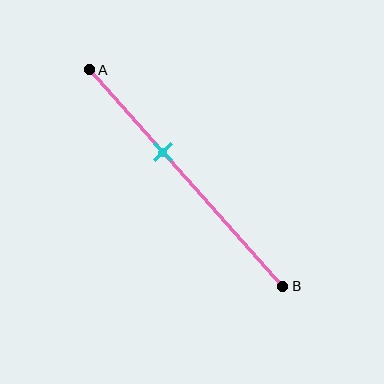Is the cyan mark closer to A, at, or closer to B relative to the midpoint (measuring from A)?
The cyan mark is closer to point A than the midpoint of segment AB.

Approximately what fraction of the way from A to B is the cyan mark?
The cyan mark is approximately 40% of the way from A to B.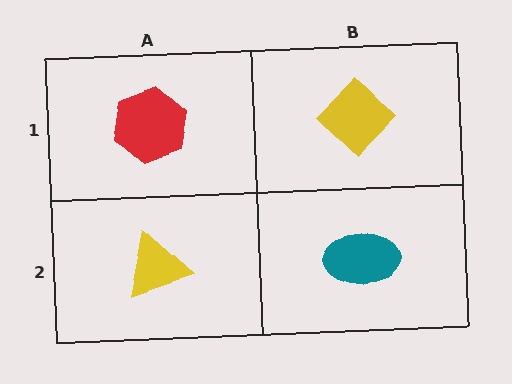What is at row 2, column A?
A yellow triangle.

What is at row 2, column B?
A teal ellipse.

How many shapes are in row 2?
2 shapes.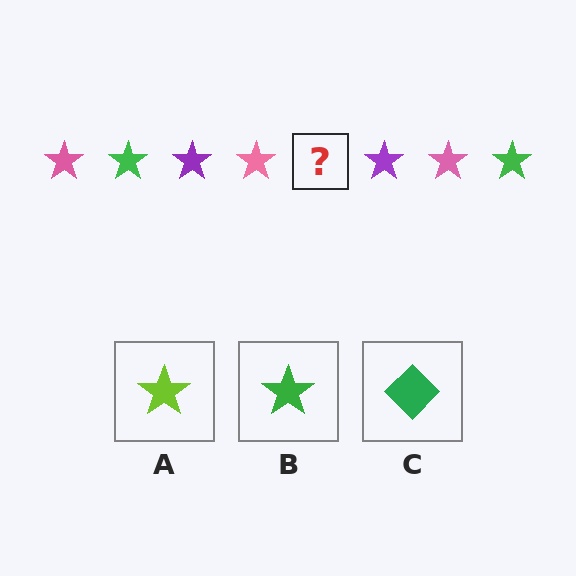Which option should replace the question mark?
Option B.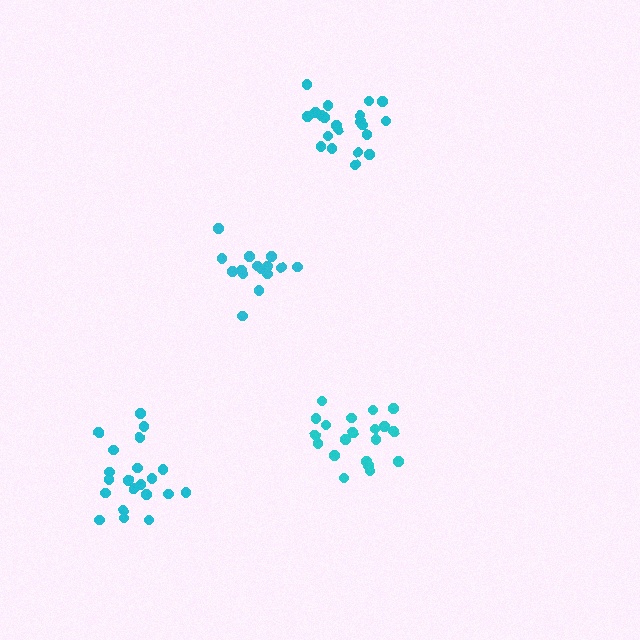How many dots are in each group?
Group 1: 21 dots, Group 2: 21 dots, Group 3: 16 dots, Group 4: 21 dots (79 total).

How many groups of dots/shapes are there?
There are 4 groups.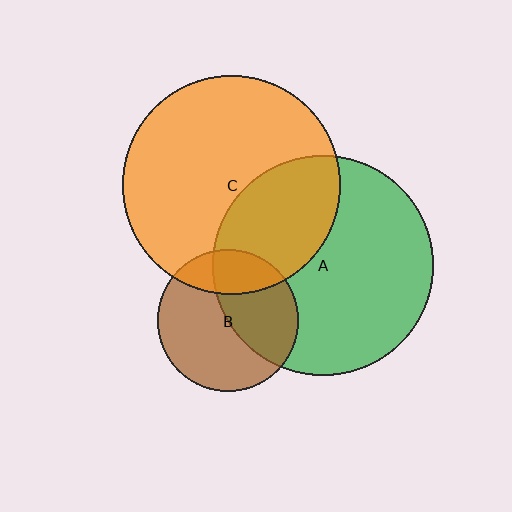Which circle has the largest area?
Circle A (green).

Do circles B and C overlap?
Yes.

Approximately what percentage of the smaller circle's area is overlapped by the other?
Approximately 20%.